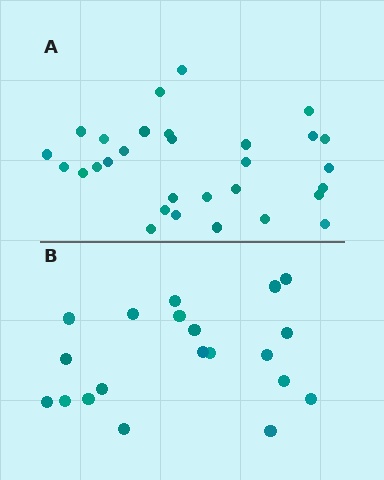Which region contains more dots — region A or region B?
Region A (the top region) has more dots.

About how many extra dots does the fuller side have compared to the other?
Region A has roughly 10 or so more dots than region B.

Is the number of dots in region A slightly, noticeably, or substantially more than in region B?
Region A has substantially more. The ratio is roughly 1.5 to 1.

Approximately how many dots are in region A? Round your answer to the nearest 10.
About 30 dots.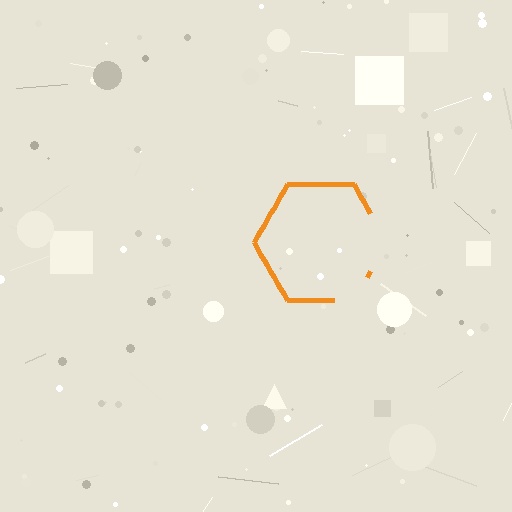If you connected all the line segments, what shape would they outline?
They would outline a hexagon.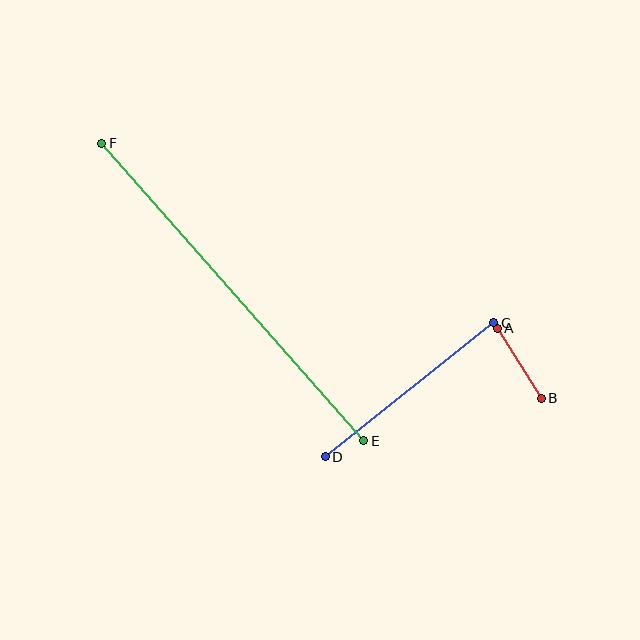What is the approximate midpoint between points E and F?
The midpoint is at approximately (233, 292) pixels.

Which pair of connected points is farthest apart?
Points E and F are farthest apart.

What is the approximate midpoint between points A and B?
The midpoint is at approximately (519, 363) pixels.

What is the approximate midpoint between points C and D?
The midpoint is at approximately (410, 390) pixels.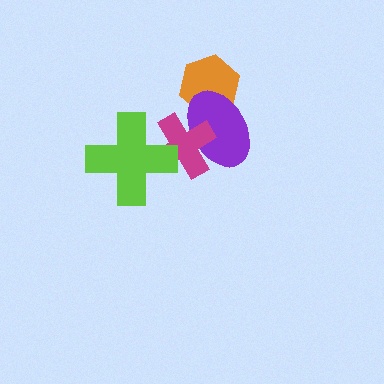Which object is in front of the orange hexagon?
The purple ellipse is in front of the orange hexagon.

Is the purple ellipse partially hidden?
Yes, it is partially covered by another shape.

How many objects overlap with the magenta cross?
2 objects overlap with the magenta cross.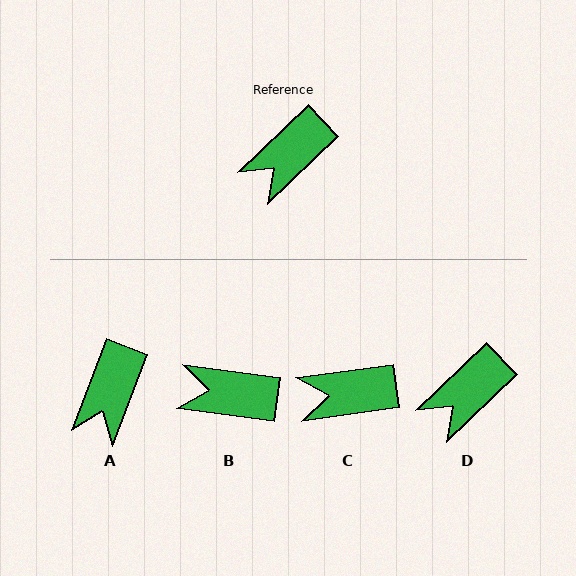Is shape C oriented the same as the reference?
No, it is off by about 36 degrees.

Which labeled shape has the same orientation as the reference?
D.